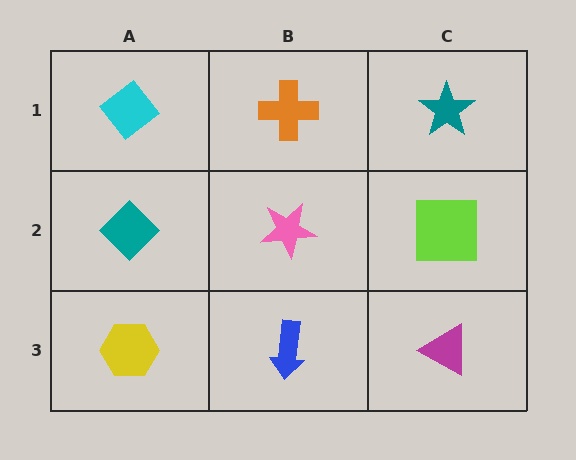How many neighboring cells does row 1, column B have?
3.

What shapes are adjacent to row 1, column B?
A pink star (row 2, column B), a cyan diamond (row 1, column A), a teal star (row 1, column C).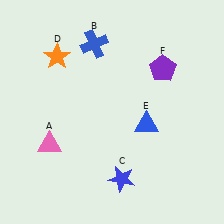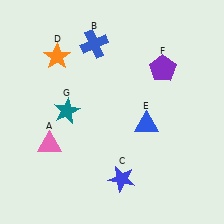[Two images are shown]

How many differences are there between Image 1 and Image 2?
There is 1 difference between the two images.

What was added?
A teal star (G) was added in Image 2.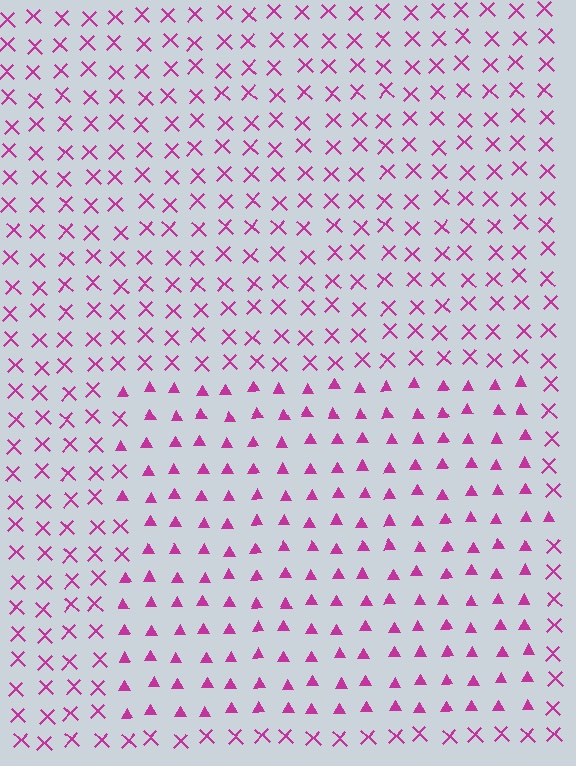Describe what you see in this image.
The image is filled with small magenta elements arranged in a uniform grid. A rectangle-shaped region contains triangles, while the surrounding area contains X marks. The boundary is defined purely by the change in element shape.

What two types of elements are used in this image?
The image uses triangles inside the rectangle region and X marks outside it.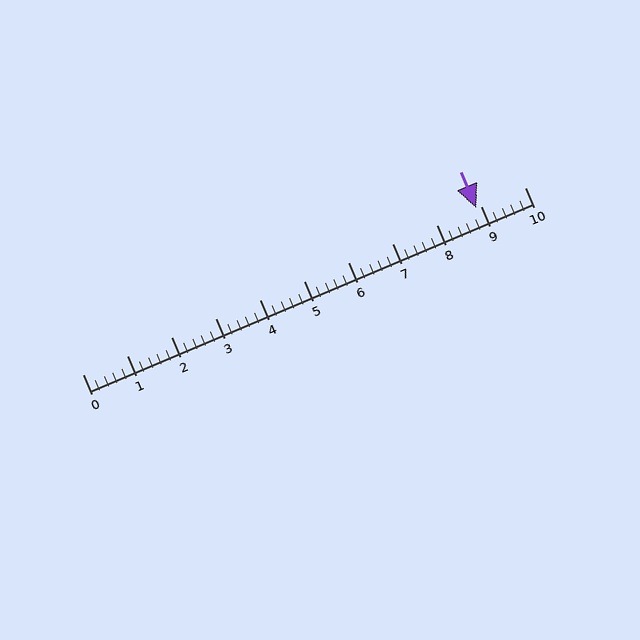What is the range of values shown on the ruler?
The ruler shows values from 0 to 10.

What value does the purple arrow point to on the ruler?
The purple arrow points to approximately 8.9.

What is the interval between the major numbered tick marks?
The major tick marks are spaced 1 units apart.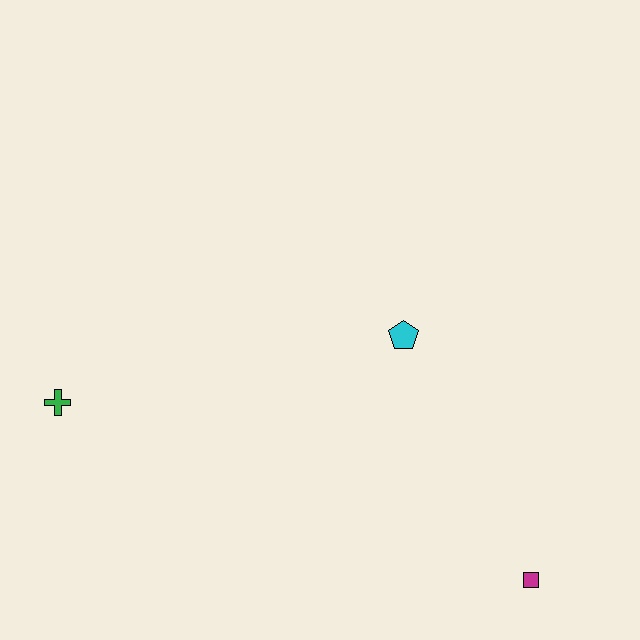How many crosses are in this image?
There is 1 cross.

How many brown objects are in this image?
There are no brown objects.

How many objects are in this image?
There are 3 objects.